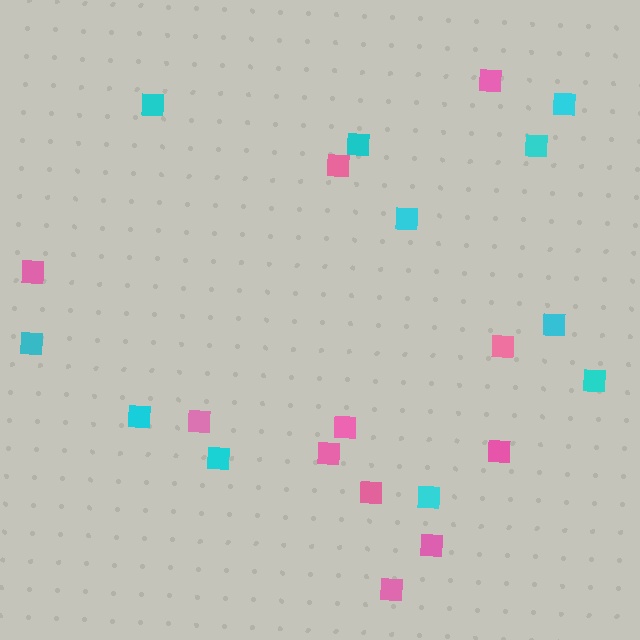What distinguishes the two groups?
There are 2 groups: one group of cyan squares (11) and one group of pink squares (11).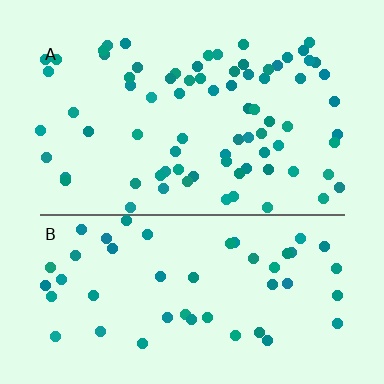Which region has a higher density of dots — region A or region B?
A (the top).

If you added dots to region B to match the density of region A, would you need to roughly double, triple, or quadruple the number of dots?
Approximately double.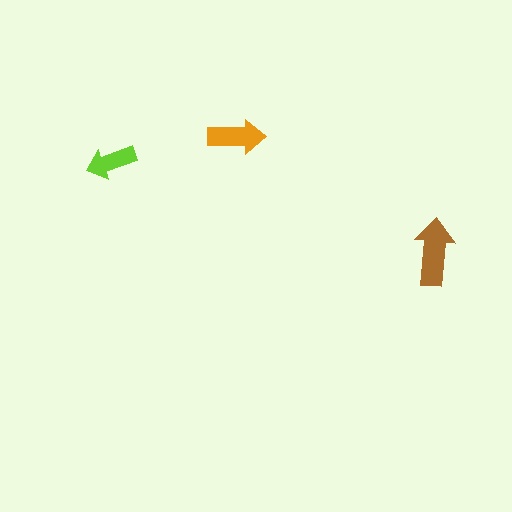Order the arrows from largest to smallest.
the brown one, the orange one, the lime one.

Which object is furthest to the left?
The lime arrow is leftmost.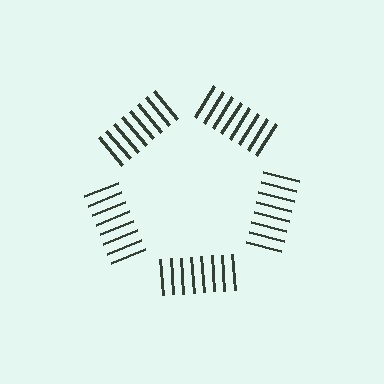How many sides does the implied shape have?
5 sides — the line-ends trace a pentagon.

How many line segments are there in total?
40 — 8 along each of the 5 edges.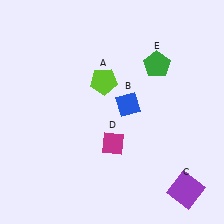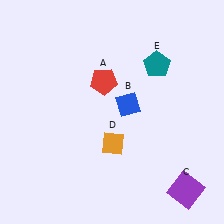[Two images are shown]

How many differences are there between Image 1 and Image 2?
There are 3 differences between the two images.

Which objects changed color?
A changed from lime to red. D changed from magenta to orange. E changed from green to teal.